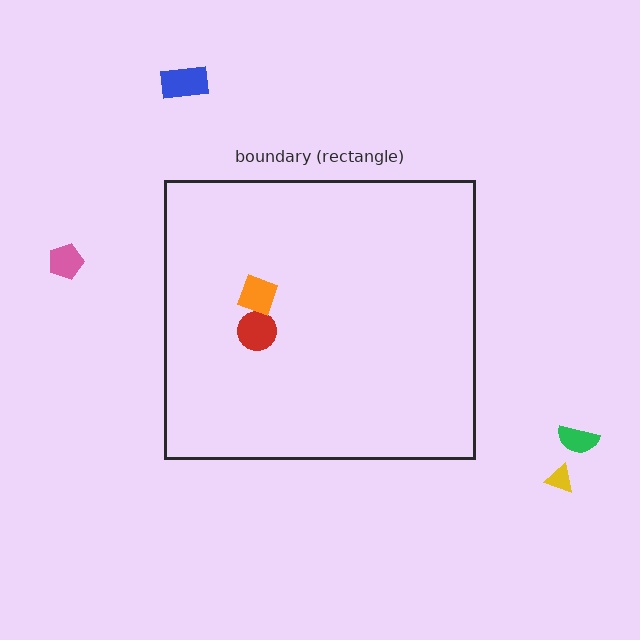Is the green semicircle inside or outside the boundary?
Outside.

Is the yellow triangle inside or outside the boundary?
Outside.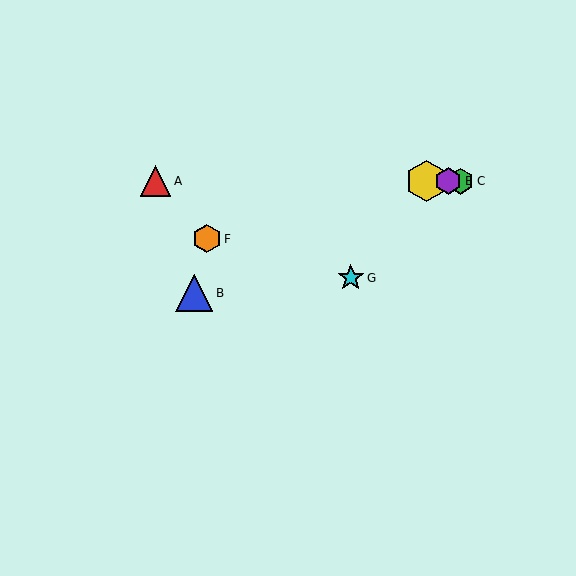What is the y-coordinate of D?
Object D is at y≈181.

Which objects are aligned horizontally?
Objects A, C, D, E are aligned horizontally.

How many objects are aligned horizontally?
4 objects (A, C, D, E) are aligned horizontally.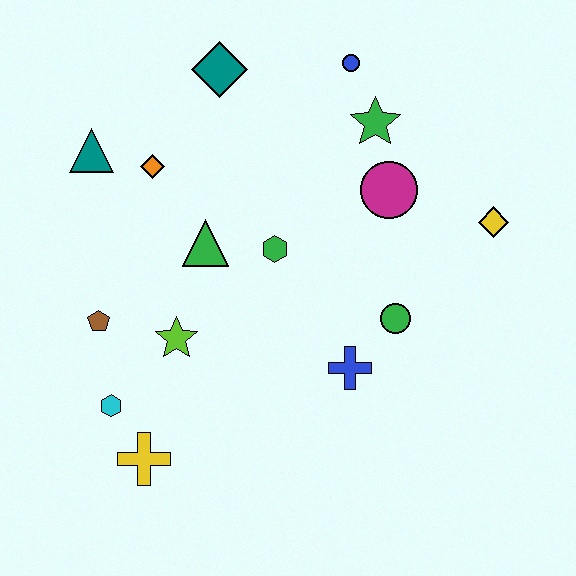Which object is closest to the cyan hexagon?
The yellow cross is closest to the cyan hexagon.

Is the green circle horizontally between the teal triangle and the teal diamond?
No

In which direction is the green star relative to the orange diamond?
The green star is to the right of the orange diamond.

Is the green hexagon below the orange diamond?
Yes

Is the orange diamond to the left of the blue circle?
Yes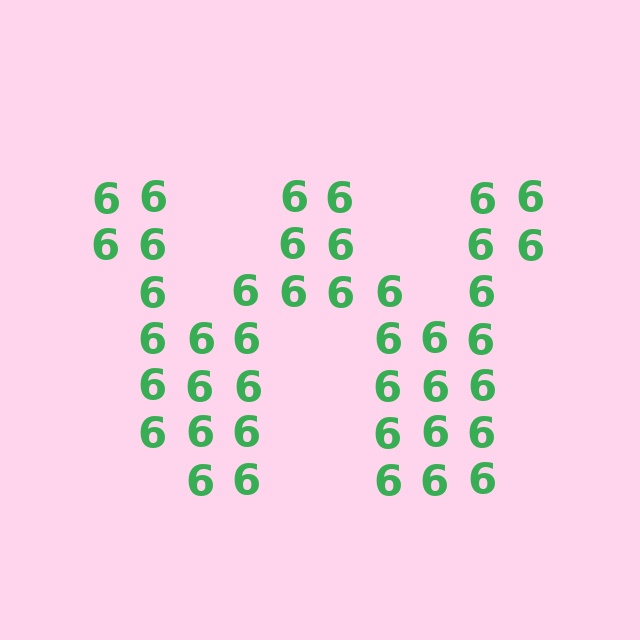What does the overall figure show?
The overall figure shows the letter W.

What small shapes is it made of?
It is made of small digit 6's.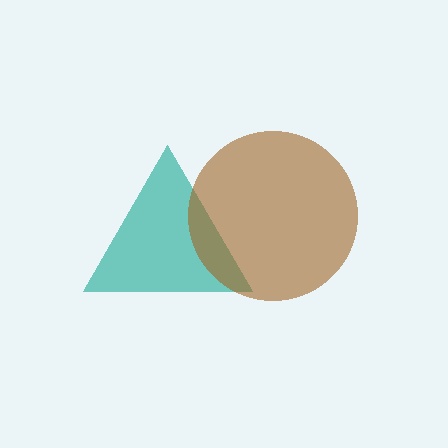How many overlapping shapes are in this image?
There are 2 overlapping shapes in the image.